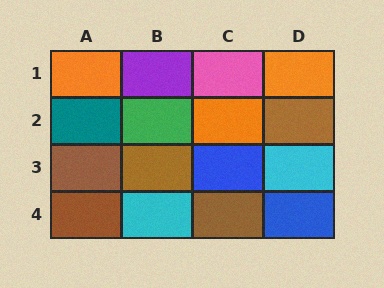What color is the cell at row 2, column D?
Brown.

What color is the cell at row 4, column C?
Brown.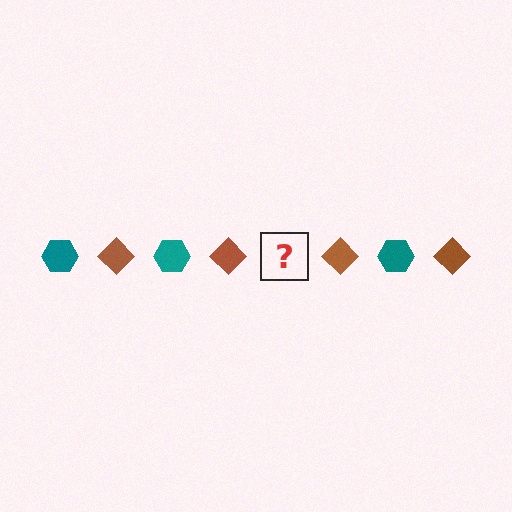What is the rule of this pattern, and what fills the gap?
The rule is that the pattern alternates between teal hexagon and brown diamond. The gap should be filled with a teal hexagon.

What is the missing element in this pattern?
The missing element is a teal hexagon.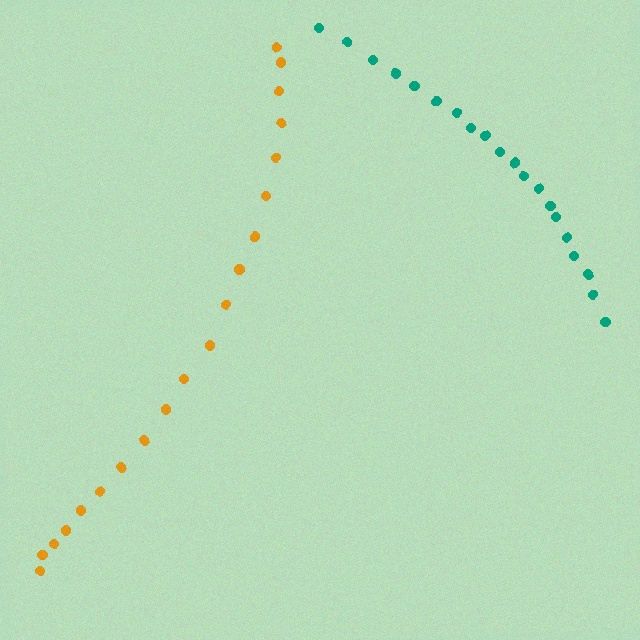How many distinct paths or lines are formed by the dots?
There are 2 distinct paths.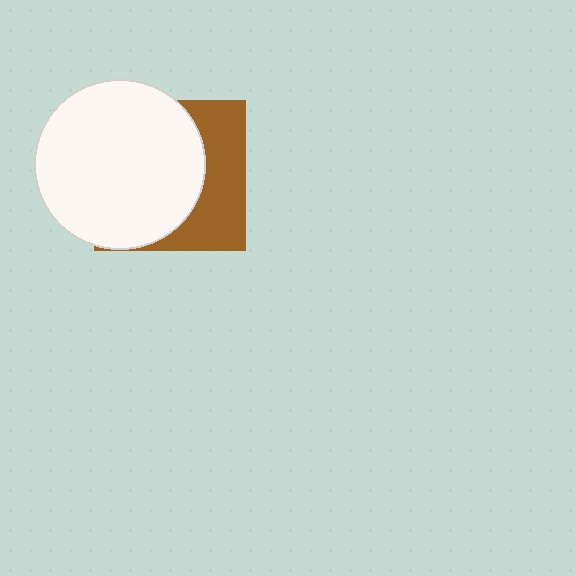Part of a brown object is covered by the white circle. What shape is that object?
It is a square.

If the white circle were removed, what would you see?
You would see the complete brown square.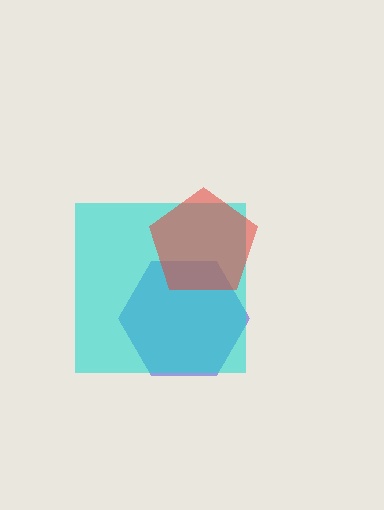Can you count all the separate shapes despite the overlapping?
Yes, there are 3 separate shapes.